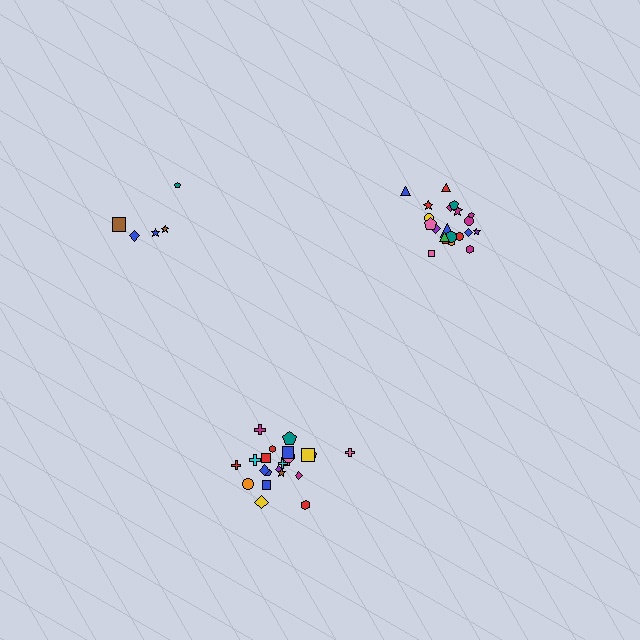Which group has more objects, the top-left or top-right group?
The top-right group.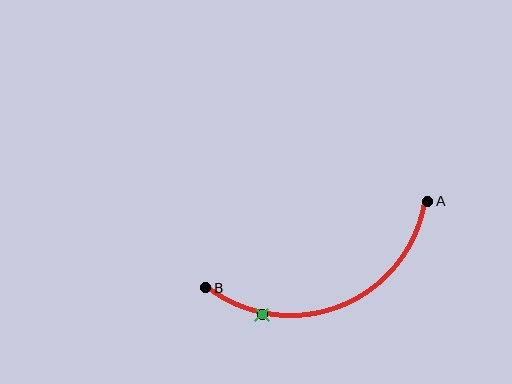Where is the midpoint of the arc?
The arc midpoint is the point on the curve farthest from the straight line joining A and B. It sits below that line.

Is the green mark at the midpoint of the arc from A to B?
No. The green mark lies on the arc but is closer to endpoint B. The arc midpoint would be at the point on the curve equidistant along the arc from both A and B.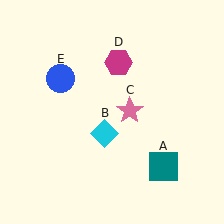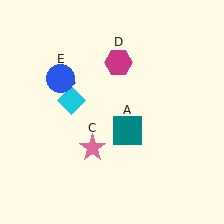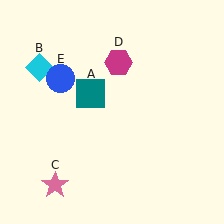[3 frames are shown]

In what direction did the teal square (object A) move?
The teal square (object A) moved up and to the left.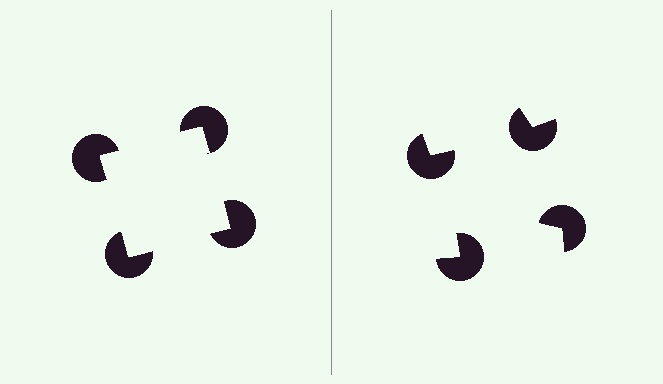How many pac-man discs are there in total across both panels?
8 — 4 on each side.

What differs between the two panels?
The pac-man discs are positioned identically on both sides; only the wedge orientations differ. On the left they align to a square; on the right they are misaligned.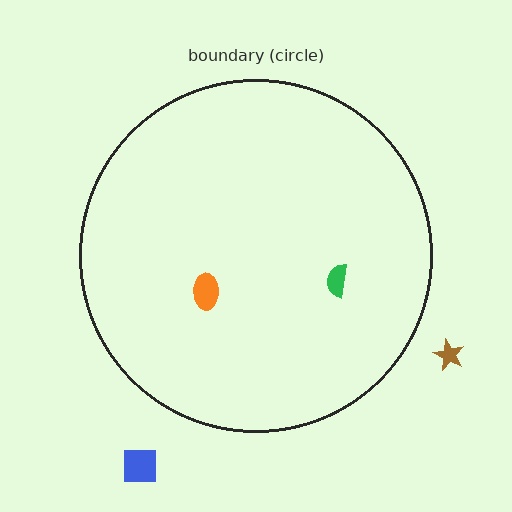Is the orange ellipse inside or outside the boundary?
Inside.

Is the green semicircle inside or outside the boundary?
Inside.